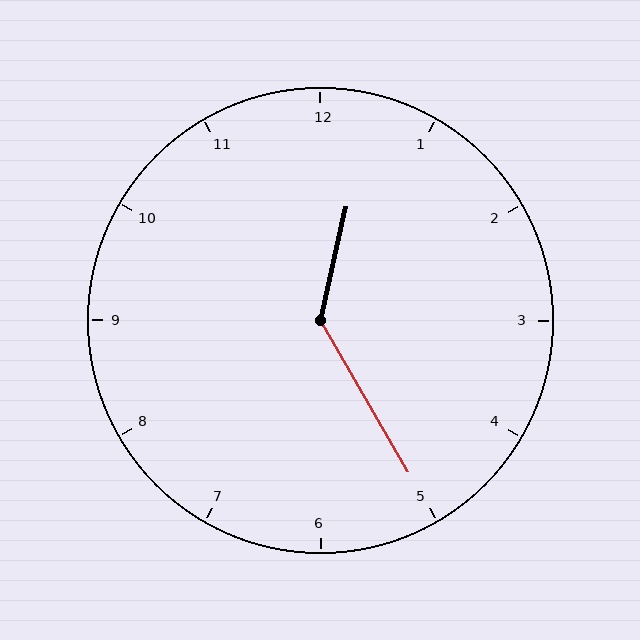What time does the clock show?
12:25.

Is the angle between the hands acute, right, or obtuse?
It is obtuse.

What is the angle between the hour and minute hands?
Approximately 138 degrees.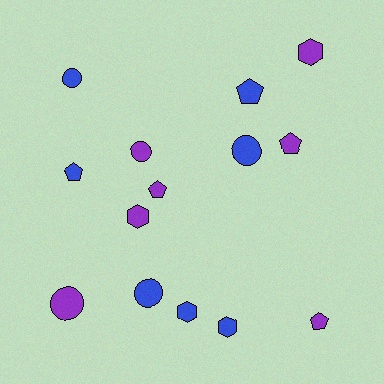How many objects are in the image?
There are 14 objects.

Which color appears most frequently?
Blue, with 7 objects.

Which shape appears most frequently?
Pentagon, with 5 objects.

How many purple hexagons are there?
There are 2 purple hexagons.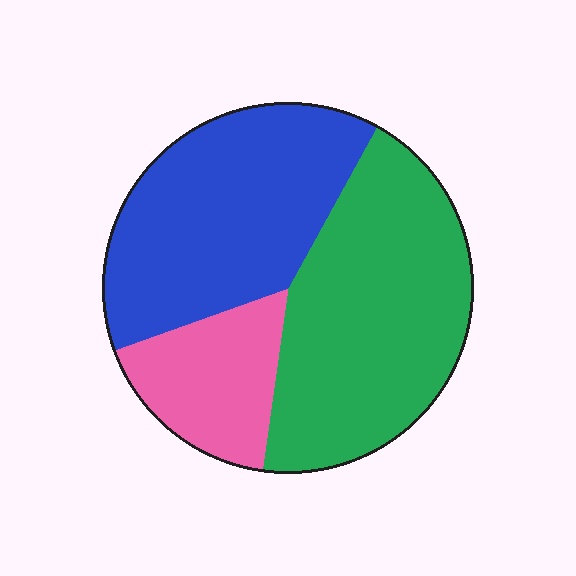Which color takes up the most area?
Green, at roughly 45%.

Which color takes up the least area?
Pink, at roughly 15%.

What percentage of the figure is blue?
Blue takes up about three eighths (3/8) of the figure.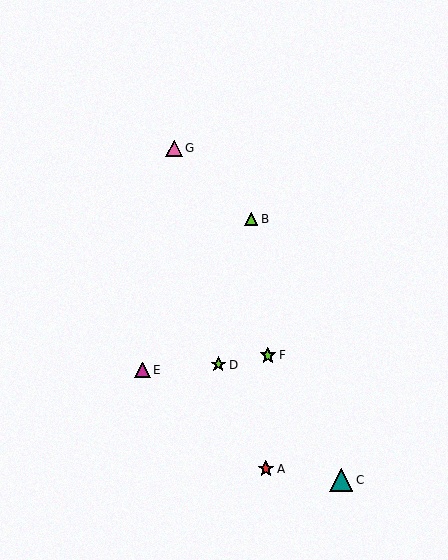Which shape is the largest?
The teal triangle (labeled C) is the largest.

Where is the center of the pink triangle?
The center of the pink triangle is at (174, 148).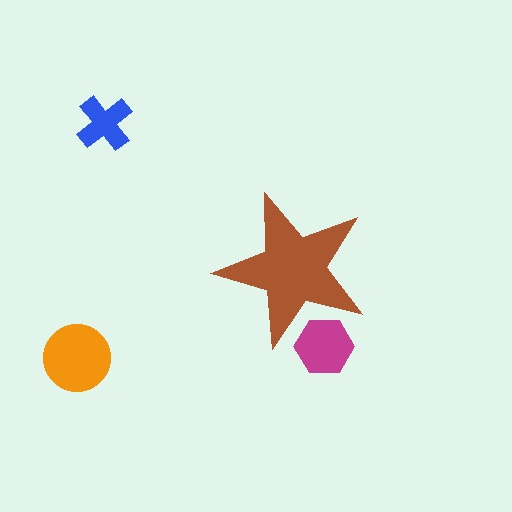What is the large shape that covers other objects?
A brown star.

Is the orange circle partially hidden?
No, the orange circle is fully visible.